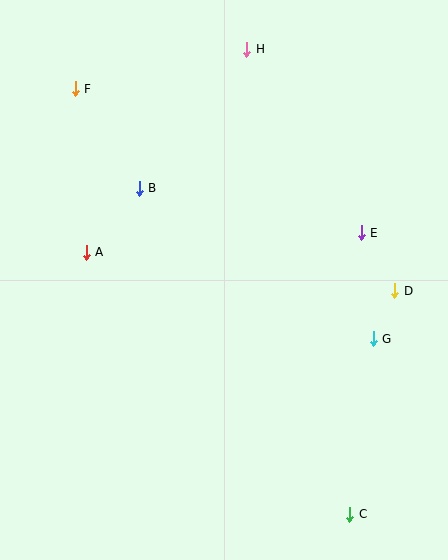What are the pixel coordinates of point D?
Point D is at (395, 291).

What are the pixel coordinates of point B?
Point B is at (139, 188).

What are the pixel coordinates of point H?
Point H is at (247, 49).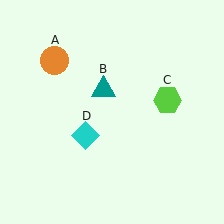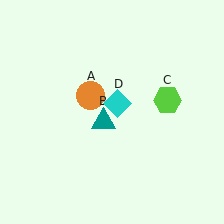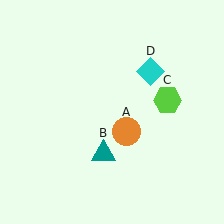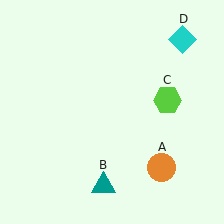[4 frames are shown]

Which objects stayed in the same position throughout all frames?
Lime hexagon (object C) remained stationary.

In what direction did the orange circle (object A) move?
The orange circle (object A) moved down and to the right.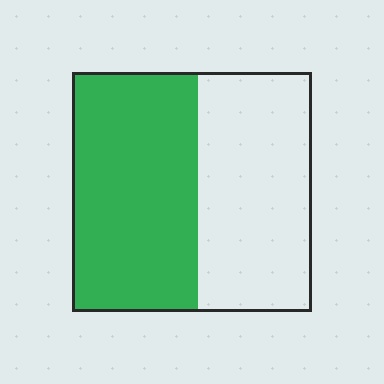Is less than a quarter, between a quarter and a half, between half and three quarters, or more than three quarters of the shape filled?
Between half and three quarters.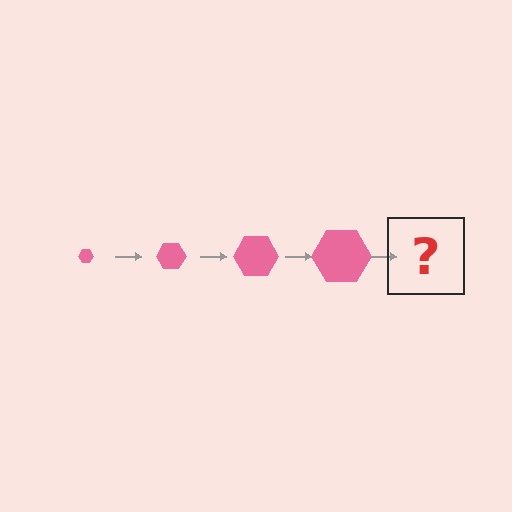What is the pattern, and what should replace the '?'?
The pattern is that the hexagon gets progressively larger each step. The '?' should be a pink hexagon, larger than the previous one.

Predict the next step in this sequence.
The next step is a pink hexagon, larger than the previous one.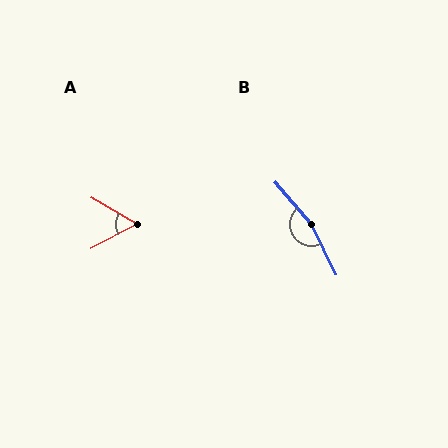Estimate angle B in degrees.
Approximately 165 degrees.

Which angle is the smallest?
A, at approximately 58 degrees.